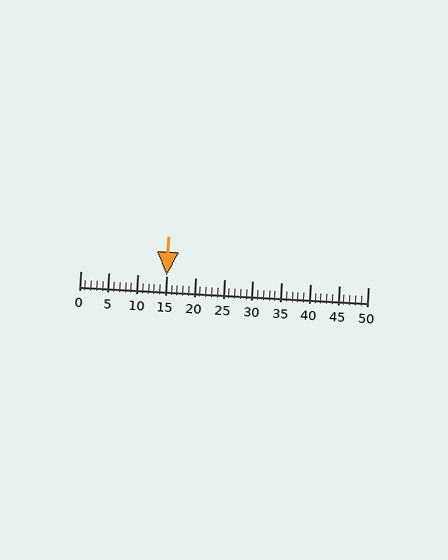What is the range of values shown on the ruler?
The ruler shows values from 0 to 50.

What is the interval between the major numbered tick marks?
The major tick marks are spaced 5 units apart.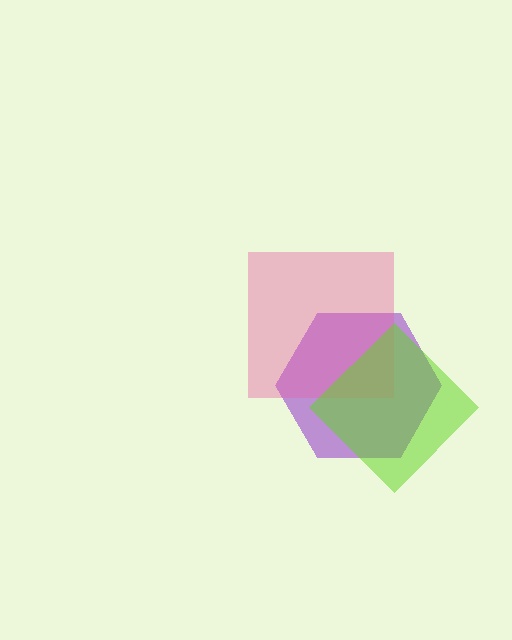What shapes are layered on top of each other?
The layered shapes are: a purple hexagon, a pink square, a lime diamond.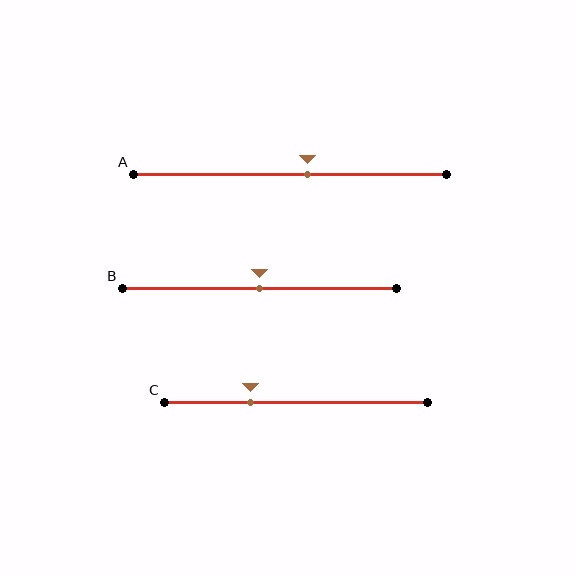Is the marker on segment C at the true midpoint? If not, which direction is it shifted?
No, the marker on segment C is shifted to the left by about 17% of the segment length.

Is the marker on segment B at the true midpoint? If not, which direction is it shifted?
Yes, the marker on segment B is at the true midpoint.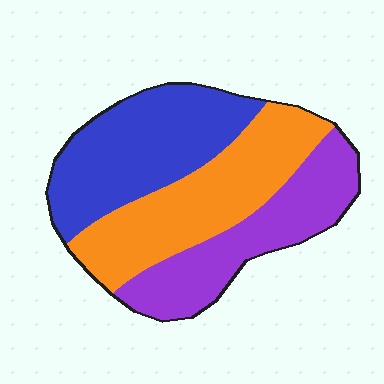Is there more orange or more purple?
Orange.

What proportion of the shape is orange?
Orange covers about 35% of the shape.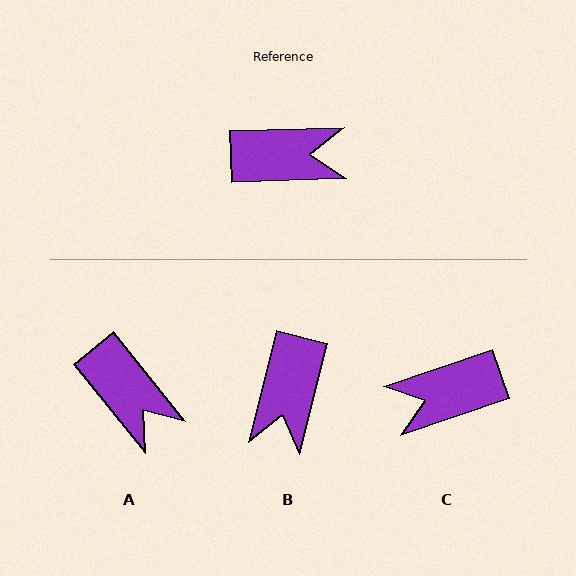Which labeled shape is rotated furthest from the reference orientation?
C, about 163 degrees away.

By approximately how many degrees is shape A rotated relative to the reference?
Approximately 53 degrees clockwise.